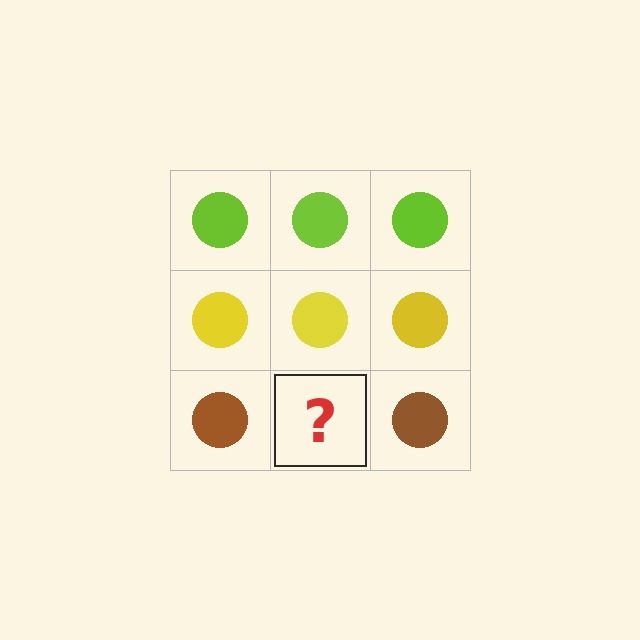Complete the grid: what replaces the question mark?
The question mark should be replaced with a brown circle.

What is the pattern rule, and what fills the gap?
The rule is that each row has a consistent color. The gap should be filled with a brown circle.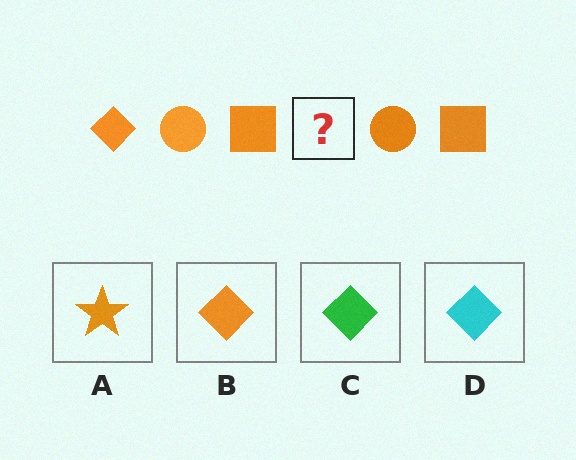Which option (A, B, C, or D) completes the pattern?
B.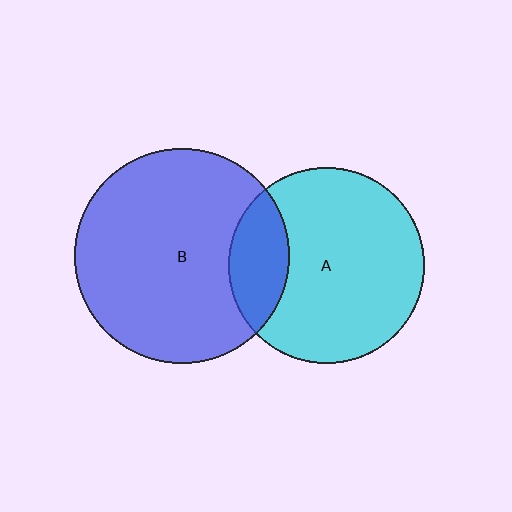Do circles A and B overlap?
Yes.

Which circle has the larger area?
Circle B (blue).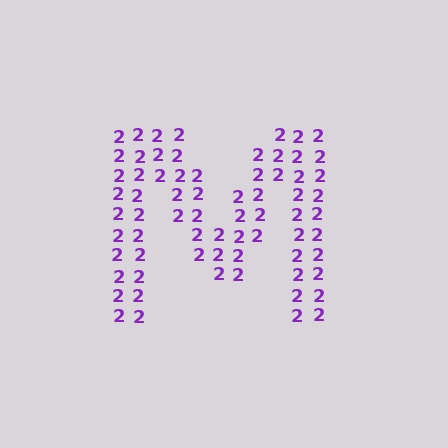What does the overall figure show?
The overall figure shows the letter M.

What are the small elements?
The small elements are digit 2's.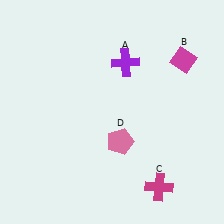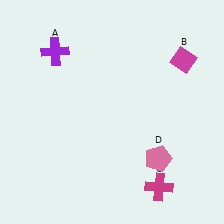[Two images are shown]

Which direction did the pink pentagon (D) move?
The pink pentagon (D) moved right.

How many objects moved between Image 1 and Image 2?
2 objects moved between the two images.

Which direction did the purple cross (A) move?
The purple cross (A) moved left.